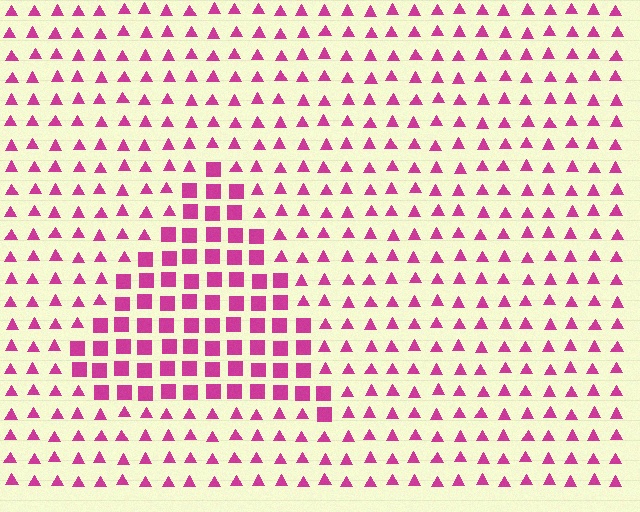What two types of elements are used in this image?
The image uses squares inside the triangle region and triangles outside it.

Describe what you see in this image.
The image is filled with small magenta elements arranged in a uniform grid. A triangle-shaped region contains squares, while the surrounding area contains triangles. The boundary is defined purely by the change in element shape.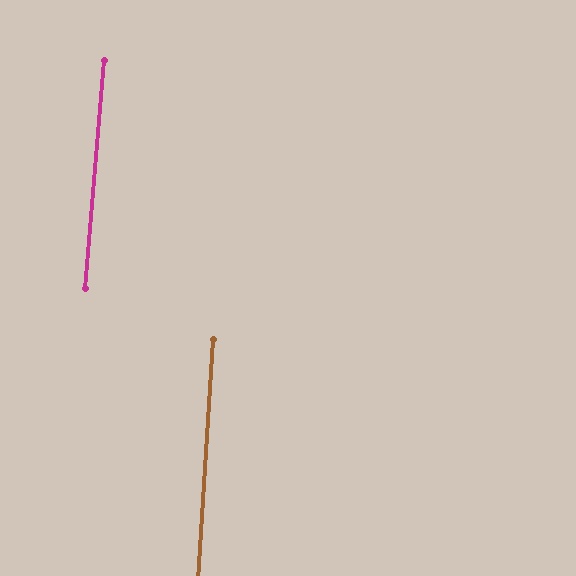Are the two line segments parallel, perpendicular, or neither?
Parallel — their directions differ by only 1.2°.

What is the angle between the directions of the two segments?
Approximately 1 degree.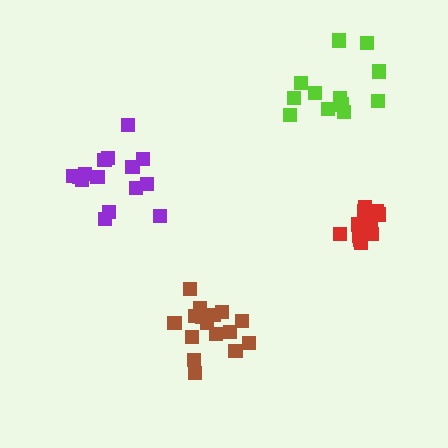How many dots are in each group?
Group 1: 16 dots, Group 2: 12 dots, Group 3: 15 dots, Group 4: 12 dots (55 total).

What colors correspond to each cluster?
The clusters are colored: brown, lime, purple, red.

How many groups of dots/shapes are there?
There are 4 groups.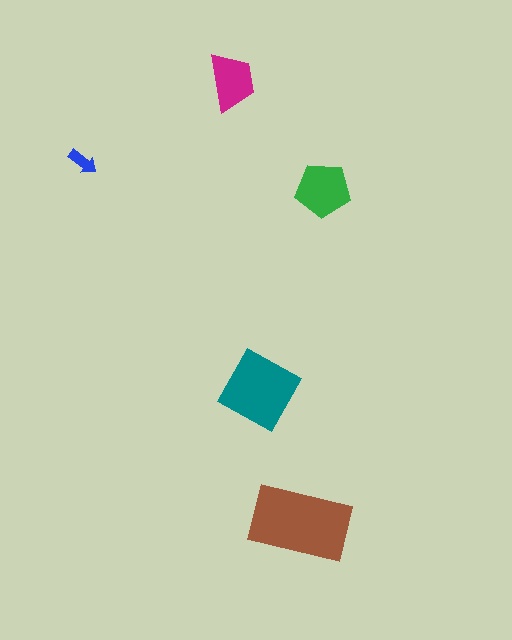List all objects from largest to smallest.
The brown rectangle, the teal diamond, the green pentagon, the magenta trapezoid, the blue arrow.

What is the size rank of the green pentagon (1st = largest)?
3rd.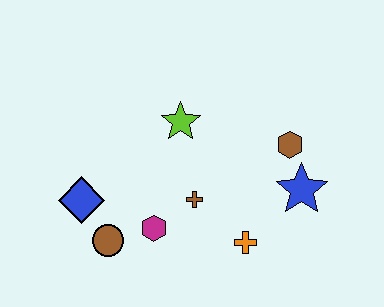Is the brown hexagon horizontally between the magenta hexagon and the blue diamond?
No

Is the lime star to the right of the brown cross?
No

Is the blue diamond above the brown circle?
Yes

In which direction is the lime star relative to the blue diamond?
The lime star is to the right of the blue diamond.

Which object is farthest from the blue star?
The blue diamond is farthest from the blue star.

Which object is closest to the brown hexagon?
The blue star is closest to the brown hexagon.